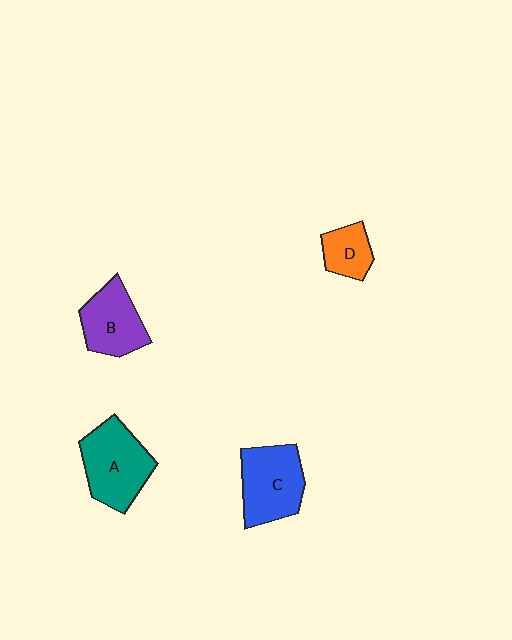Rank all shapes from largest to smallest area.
From largest to smallest: A (teal), C (blue), B (purple), D (orange).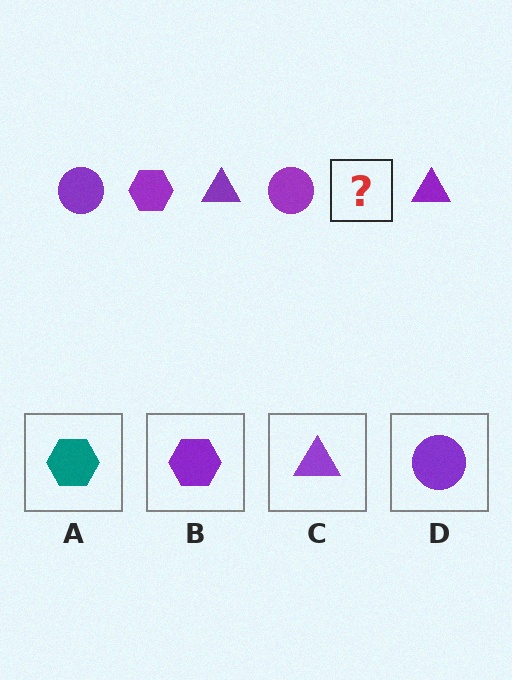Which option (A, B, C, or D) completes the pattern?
B.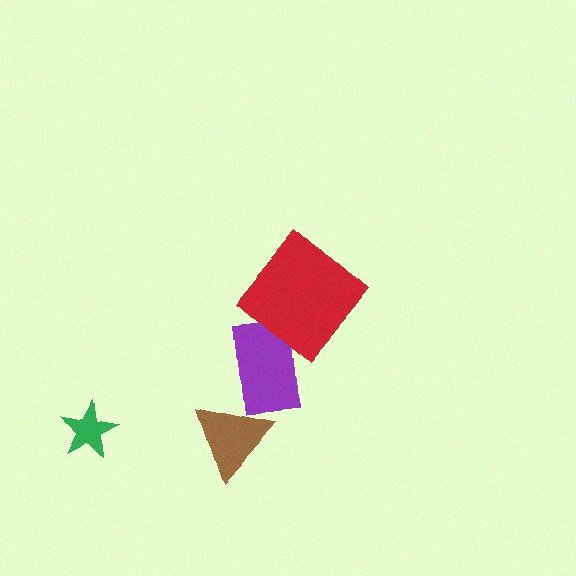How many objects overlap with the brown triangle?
1 object overlaps with the brown triangle.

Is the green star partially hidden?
No, no other shape covers it.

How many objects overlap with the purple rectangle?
2 objects overlap with the purple rectangle.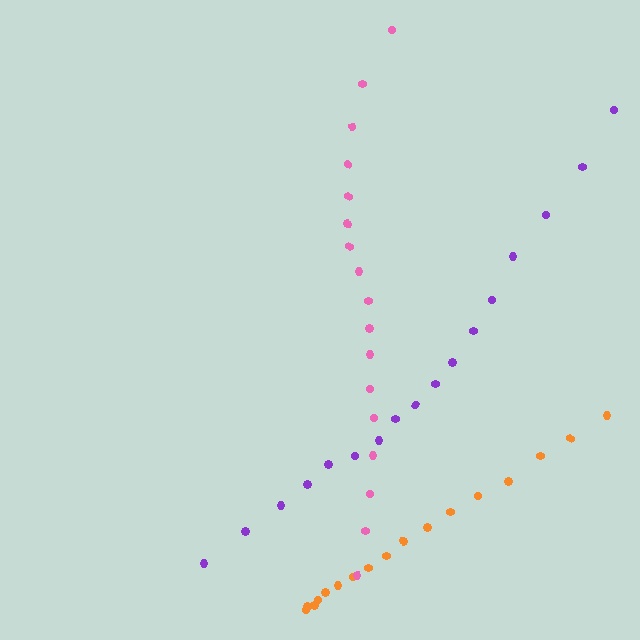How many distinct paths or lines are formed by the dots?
There are 3 distinct paths.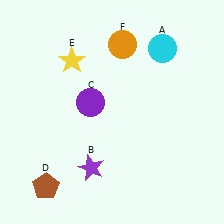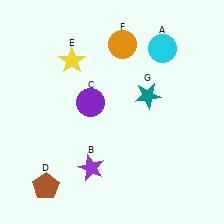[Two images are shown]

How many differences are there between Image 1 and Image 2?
There is 1 difference between the two images.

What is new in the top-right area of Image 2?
A teal star (G) was added in the top-right area of Image 2.